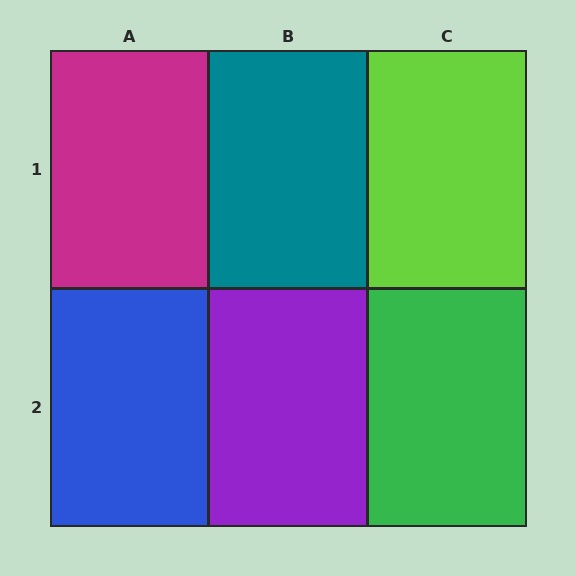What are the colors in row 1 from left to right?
Magenta, teal, lime.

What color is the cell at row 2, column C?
Green.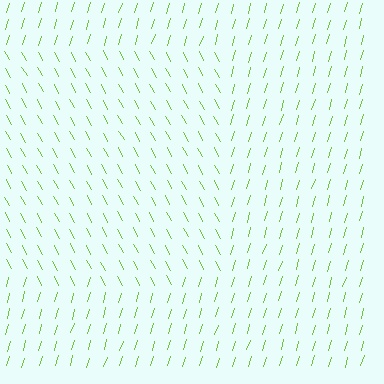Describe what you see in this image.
The image is filled with small lime line segments. A rectangle region in the image has lines oriented differently from the surrounding lines, creating a visible texture boundary.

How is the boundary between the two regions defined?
The boundary is defined purely by a change in line orientation (approximately 45 degrees difference). All lines are the same color and thickness.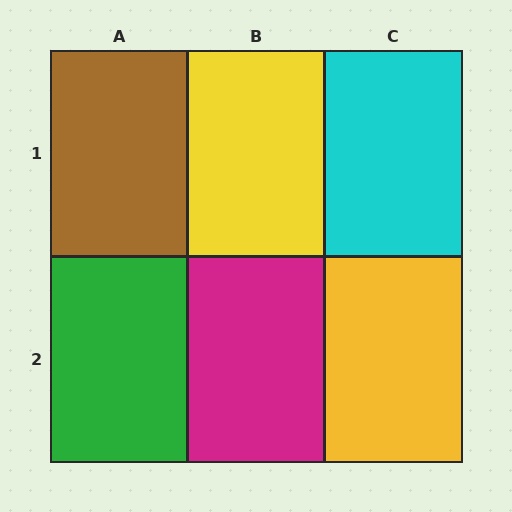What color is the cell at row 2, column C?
Yellow.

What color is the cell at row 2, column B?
Magenta.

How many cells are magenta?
1 cell is magenta.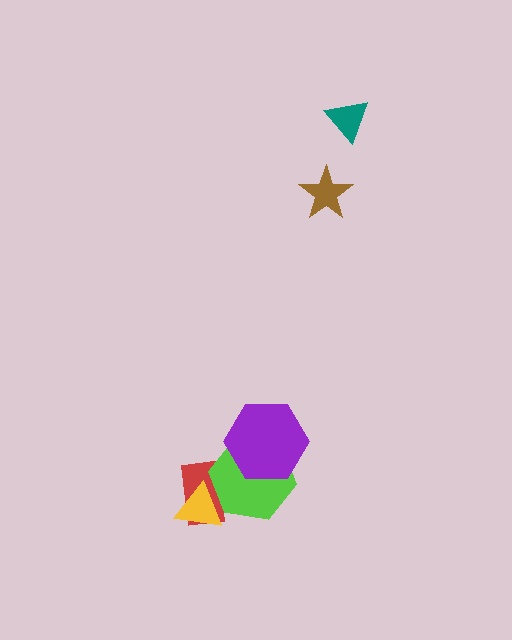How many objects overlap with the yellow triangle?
2 objects overlap with the yellow triangle.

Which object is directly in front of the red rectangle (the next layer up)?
The yellow triangle is directly in front of the red rectangle.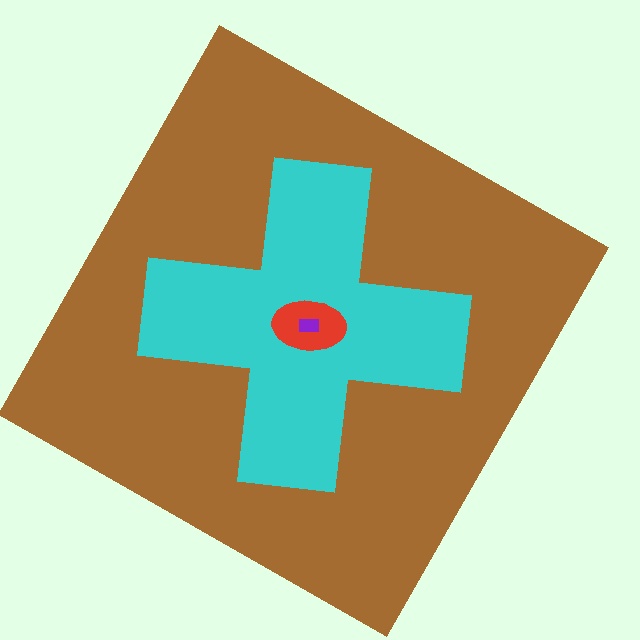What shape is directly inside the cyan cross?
The red ellipse.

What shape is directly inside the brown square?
The cyan cross.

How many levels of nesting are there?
4.